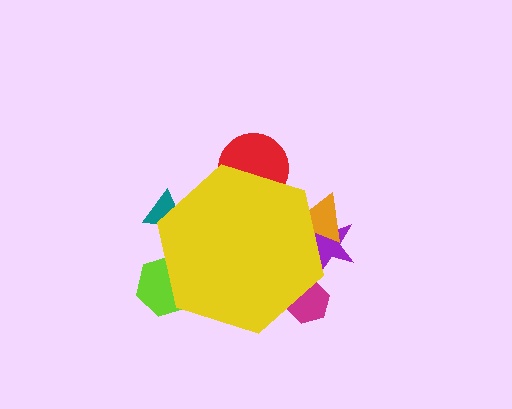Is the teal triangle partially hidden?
Yes, the teal triangle is partially hidden behind the yellow hexagon.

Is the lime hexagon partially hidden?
Yes, the lime hexagon is partially hidden behind the yellow hexagon.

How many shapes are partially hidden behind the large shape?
6 shapes are partially hidden.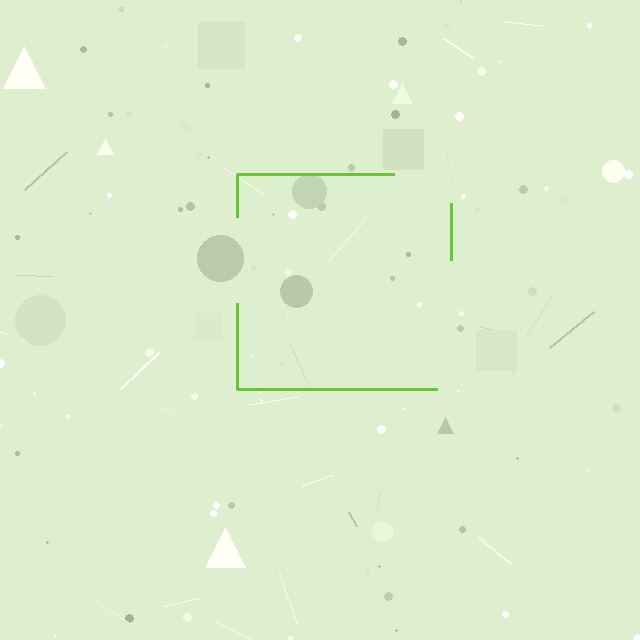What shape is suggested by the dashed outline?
The dashed outline suggests a square.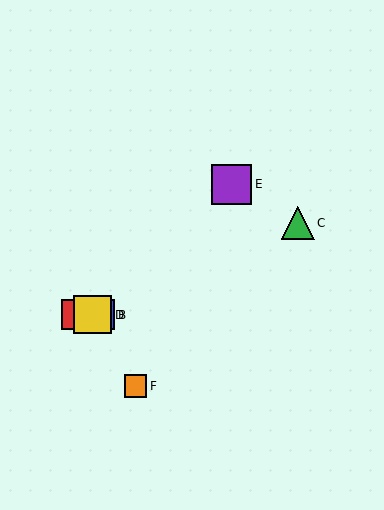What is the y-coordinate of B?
Object B is at y≈315.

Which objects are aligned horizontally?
Objects A, B, D are aligned horizontally.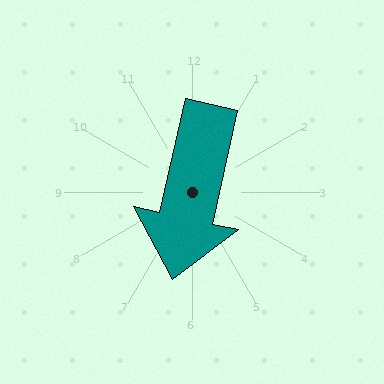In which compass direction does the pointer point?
South.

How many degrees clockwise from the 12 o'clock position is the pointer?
Approximately 193 degrees.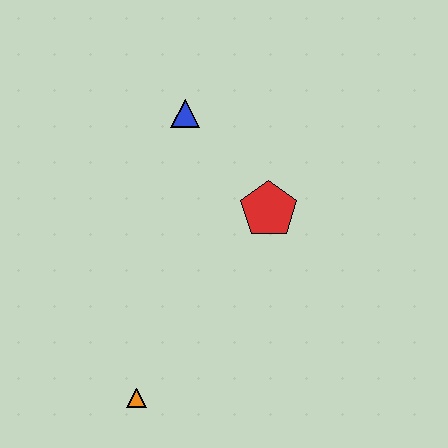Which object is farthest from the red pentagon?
The orange triangle is farthest from the red pentagon.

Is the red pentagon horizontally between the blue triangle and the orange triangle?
No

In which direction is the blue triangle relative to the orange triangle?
The blue triangle is above the orange triangle.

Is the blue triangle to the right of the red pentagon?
No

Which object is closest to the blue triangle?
The red pentagon is closest to the blue triangle.